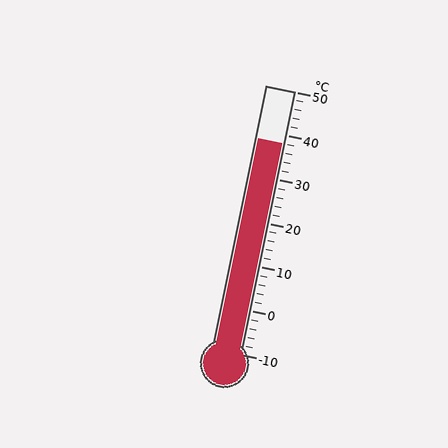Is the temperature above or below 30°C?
The temperature is above 30°C.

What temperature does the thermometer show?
The thermometer shows approximately 38°C.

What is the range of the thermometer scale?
The thermometer scale ranges from -10°C to 50°C.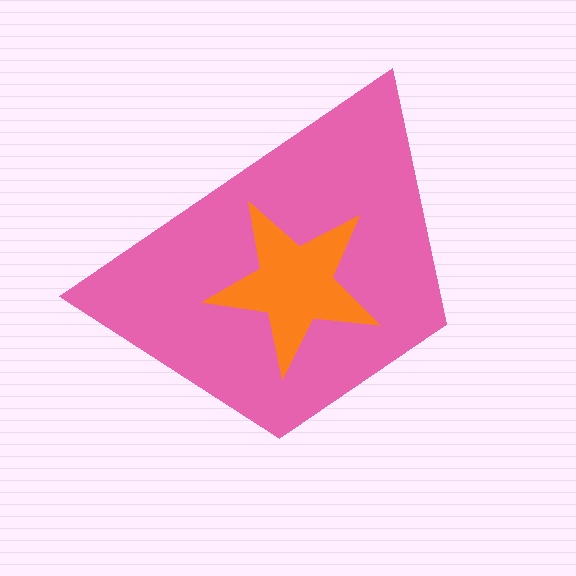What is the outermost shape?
The pink trapezoid.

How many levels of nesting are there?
2.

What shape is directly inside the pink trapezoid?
The orange star.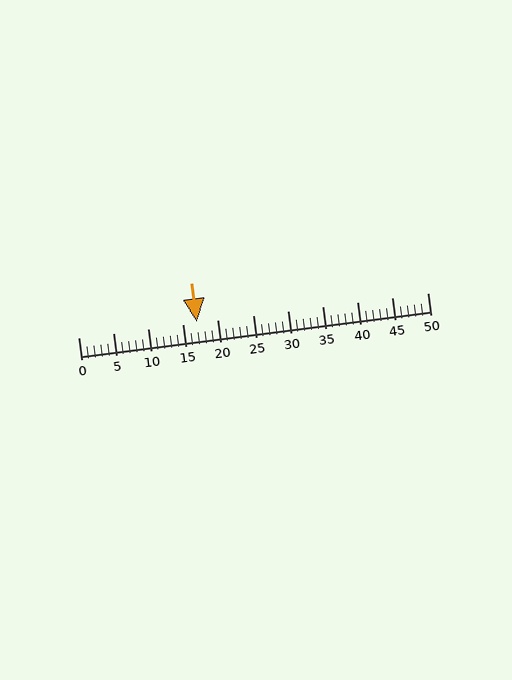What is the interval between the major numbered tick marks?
The major tick marks are spaced 5 units apart.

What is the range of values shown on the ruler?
The ruler shows values from 0 to 50.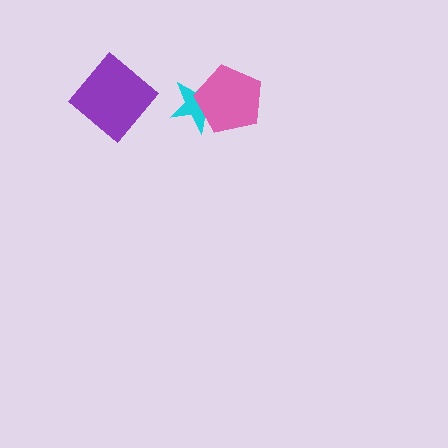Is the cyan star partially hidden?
Yes, it is partially covered by another shape.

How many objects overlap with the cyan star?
1 object overlaps with the cyan star.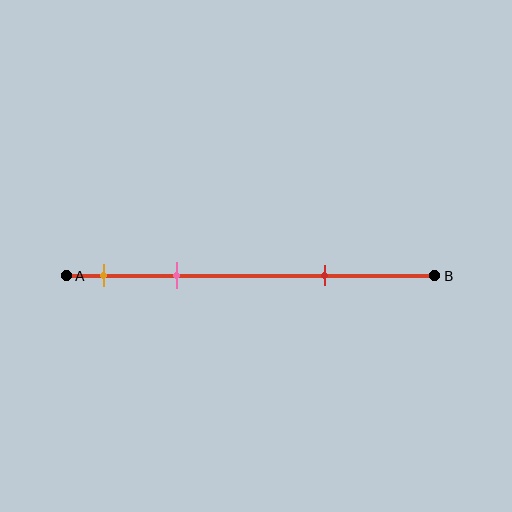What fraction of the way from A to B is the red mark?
The red mark is approximately 70% (0.7) of the way from A to B.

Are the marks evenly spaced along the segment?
No, the marks are not evenly spaced.